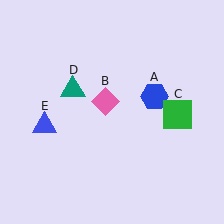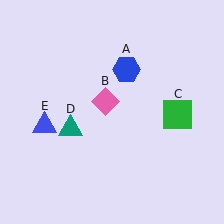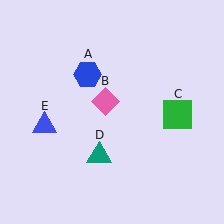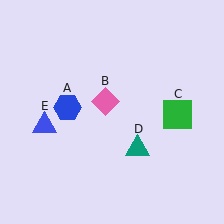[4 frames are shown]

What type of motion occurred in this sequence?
The blue hexagon (object A), teal triangle (object D) rotated counterclockwise around the center of the scene.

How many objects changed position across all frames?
2 objects changed position: blue hexagon (object A), teal triangle (object D).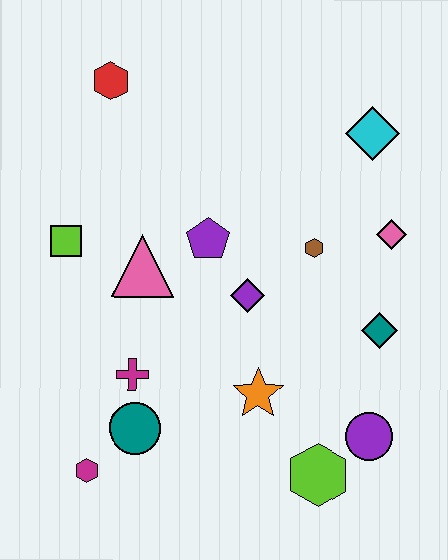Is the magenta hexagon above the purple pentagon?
No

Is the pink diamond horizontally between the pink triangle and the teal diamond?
No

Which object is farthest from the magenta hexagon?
The cyan diamond is farthest from the magenta hexagon.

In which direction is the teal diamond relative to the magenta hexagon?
The teal diamond is to the right of the magenta hexagon.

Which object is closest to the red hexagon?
The lime square is closest to the red hexagon.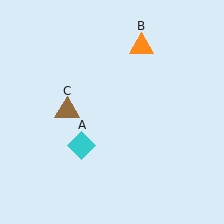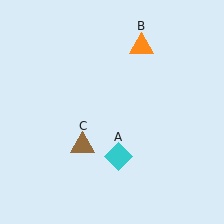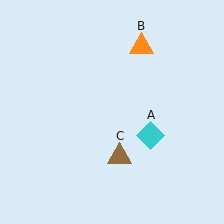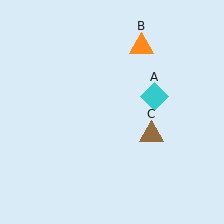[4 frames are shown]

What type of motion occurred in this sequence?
The cyan diamond (object A), brown triangle (object C) rotated counterclockwise around the center of the scene.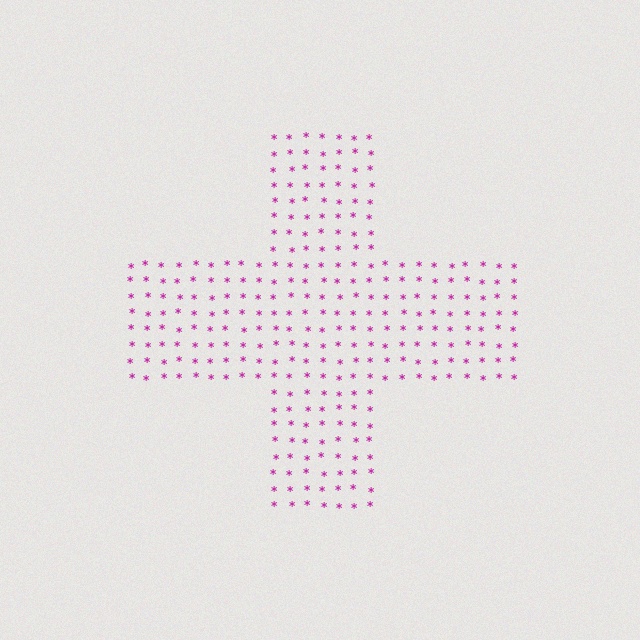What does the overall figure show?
The overall figure shows a cross.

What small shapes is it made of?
It is made of small asterisks.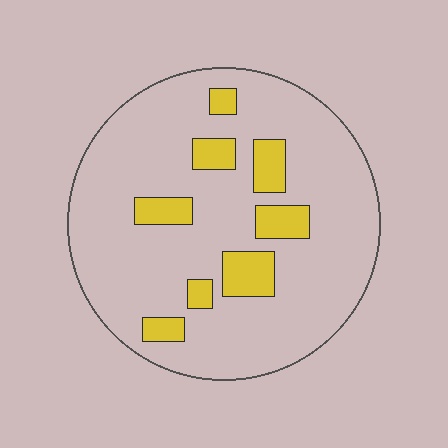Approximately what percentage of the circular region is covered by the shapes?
Approximately 15%.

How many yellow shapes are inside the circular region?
8.